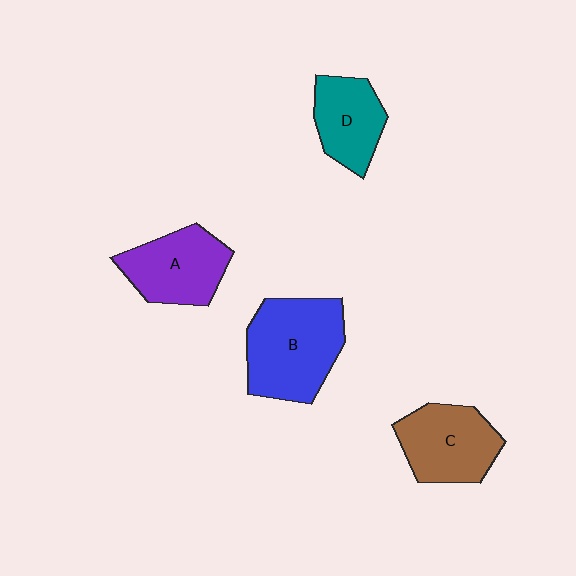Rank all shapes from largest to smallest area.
From largest to smallest: B (blue), C (brown), A (purple), D (teal).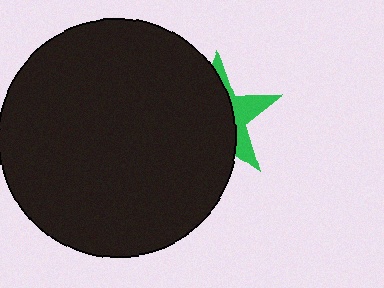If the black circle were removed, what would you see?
You would see the complete green star.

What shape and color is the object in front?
The object in front is a black circle.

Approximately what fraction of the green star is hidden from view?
Roughly 67% of the green star is hidden behind the black circle.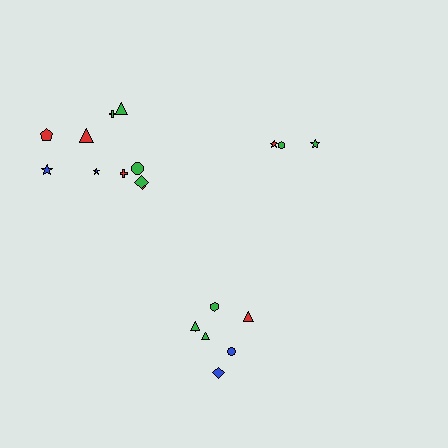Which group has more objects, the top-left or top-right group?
The top-left group.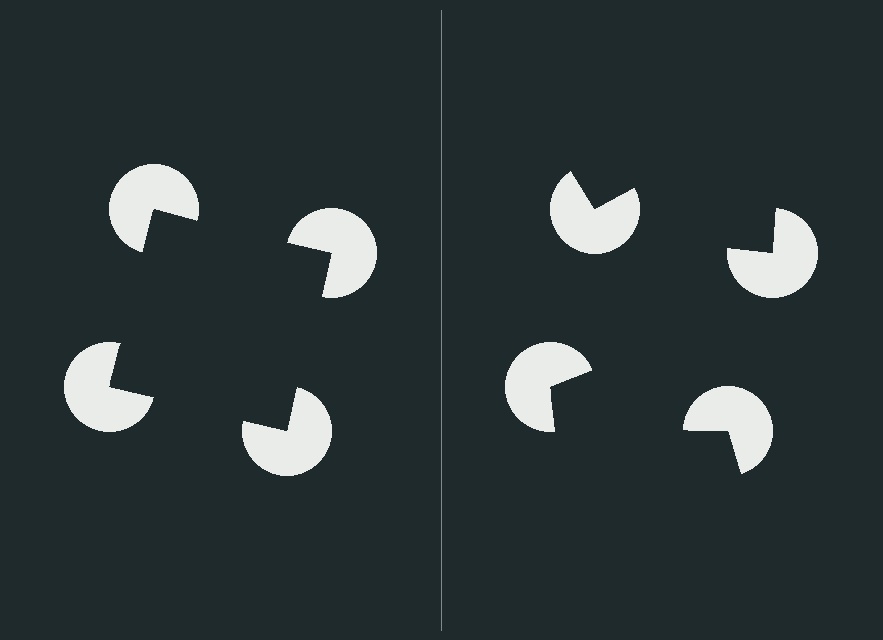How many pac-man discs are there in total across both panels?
8 — 4 on each side.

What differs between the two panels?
The pac-man discs are positioned identically on both sides; only the wedge orientations differ. On the left they align to a square; on the right they are misaligned.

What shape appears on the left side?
An illusory square.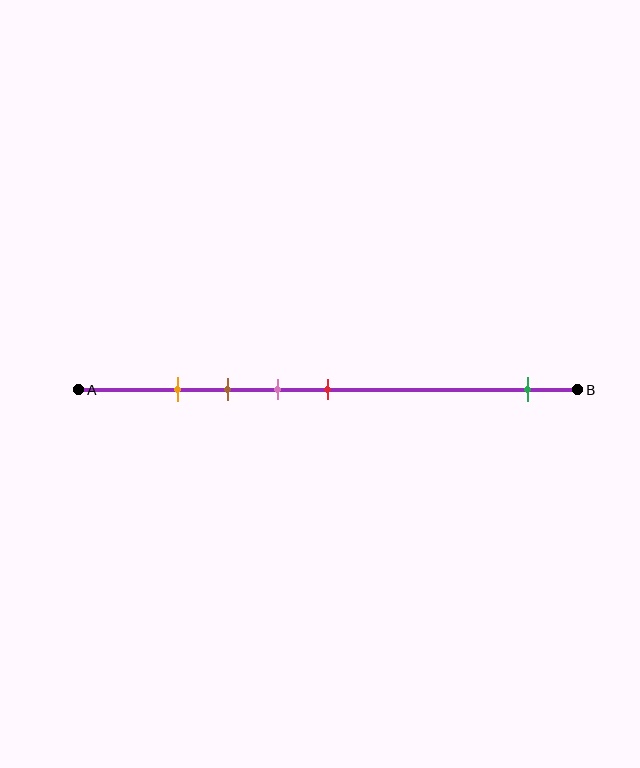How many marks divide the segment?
There are 5 marks dividing the segment.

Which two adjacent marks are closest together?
The orange and brown marks are the closest adjacent pair.